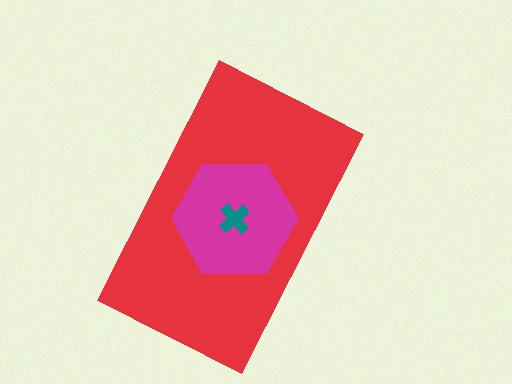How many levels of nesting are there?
3.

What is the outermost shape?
The red rectangle.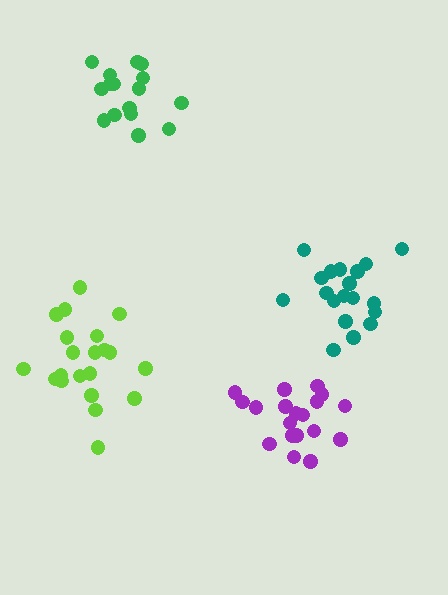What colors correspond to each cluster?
The clusters are colored: purple, lime, green, teal.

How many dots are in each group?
Group 1: 19 dots, Group 2: 21 dots, Group 3: 16 dots, Group 4: 19 dots (75 total).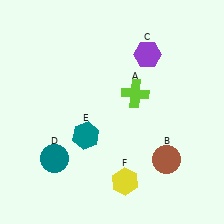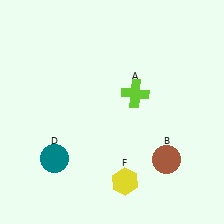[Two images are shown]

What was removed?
The purple hexagon (C), the teal hexagon (E) were removed in Image 2.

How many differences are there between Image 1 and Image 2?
There are 2 differences between the two images.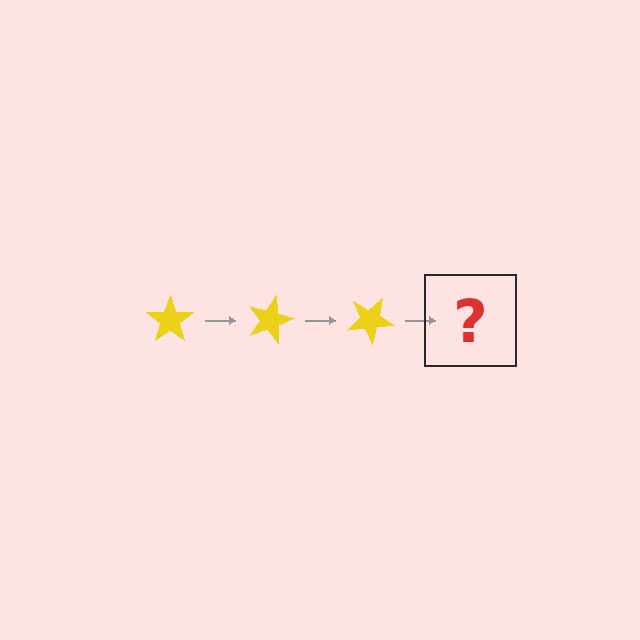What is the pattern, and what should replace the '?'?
The pattern is that the star rotates 15 degrees each step. The '?' should be a yellow star rotated 45 degrees.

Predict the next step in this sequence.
The next step is a yellow star rotated 45 degrees.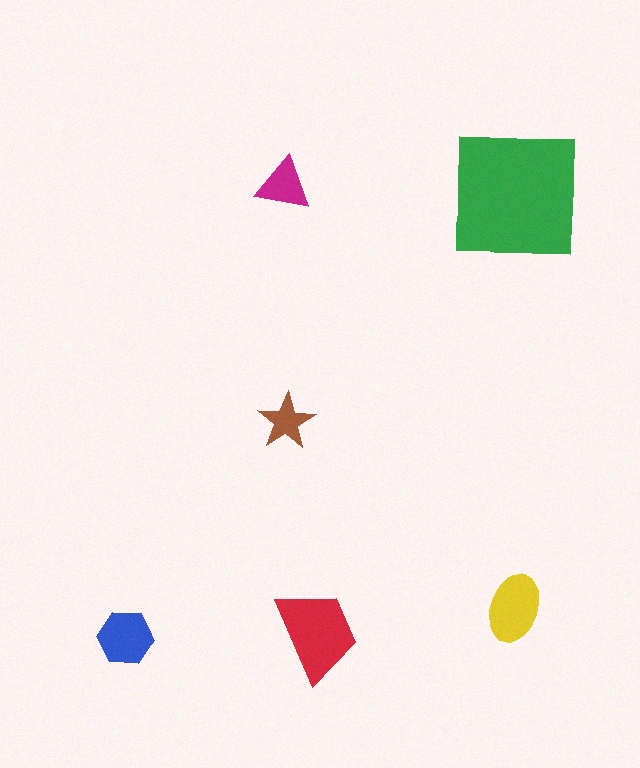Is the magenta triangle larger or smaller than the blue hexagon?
Smaller.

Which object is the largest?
The green square.